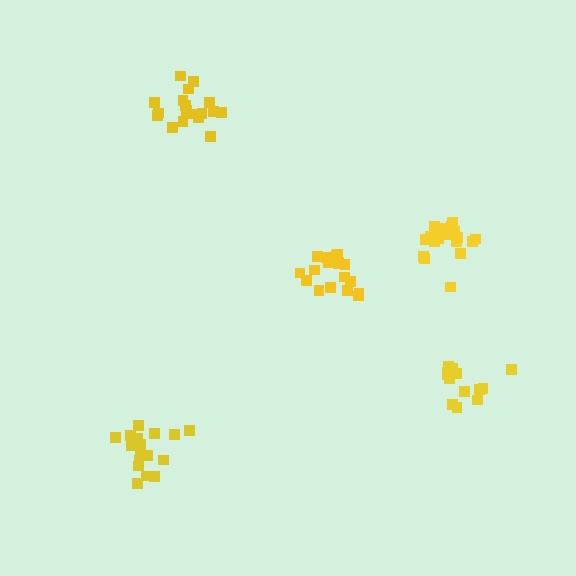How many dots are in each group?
Group 1: 19 dots, Group 2: 14 dots, Group 3: 19 dots, Group 4: 19 dots, Group 5: 19 dots (90 total).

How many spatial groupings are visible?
There are 5 spatial groupings.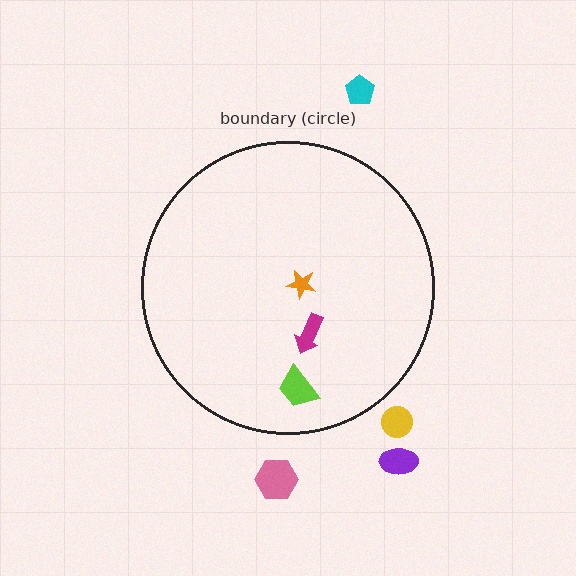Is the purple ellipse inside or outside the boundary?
Outside.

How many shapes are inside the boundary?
3 inside, 4 outside.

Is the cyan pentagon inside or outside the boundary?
Outside.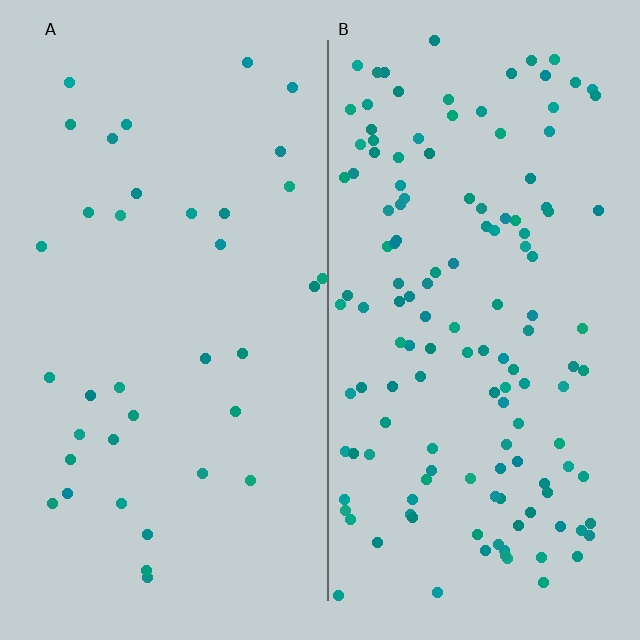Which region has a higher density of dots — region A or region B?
B (the right).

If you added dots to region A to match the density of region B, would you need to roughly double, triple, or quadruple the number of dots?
Approximately quadruple.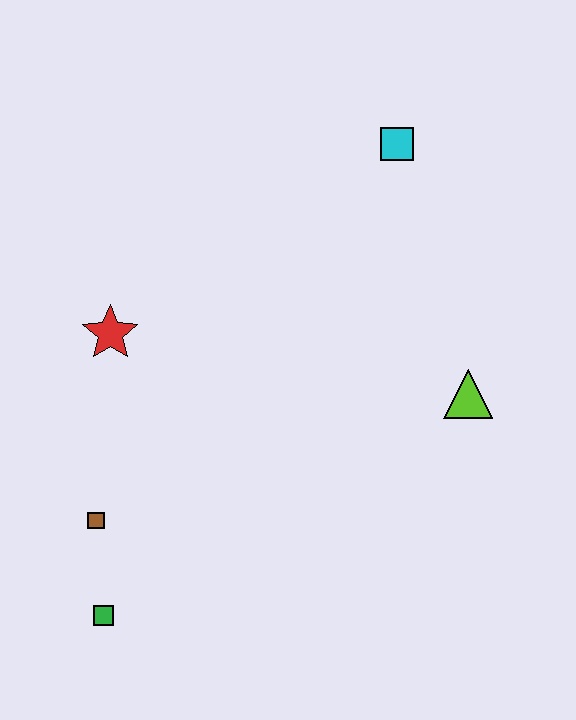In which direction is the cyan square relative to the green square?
The cyan square is above the green square.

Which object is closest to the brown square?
The green square is closest to the brown square.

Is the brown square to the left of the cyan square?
Yes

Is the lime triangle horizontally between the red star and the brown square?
No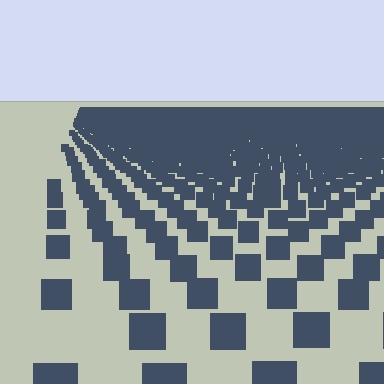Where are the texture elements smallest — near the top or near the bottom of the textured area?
Near the top.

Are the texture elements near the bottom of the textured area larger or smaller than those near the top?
Larger. Near the bottom, elements are closer to the viewer and appear at a bigger on-screen size.